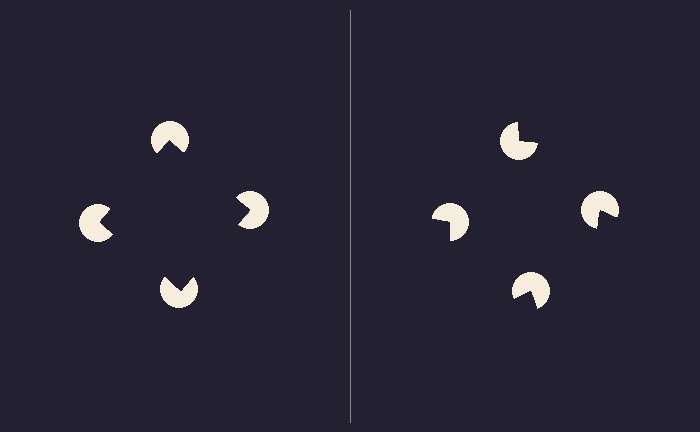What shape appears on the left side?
An illusory square.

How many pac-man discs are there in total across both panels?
8 — 4 on each side.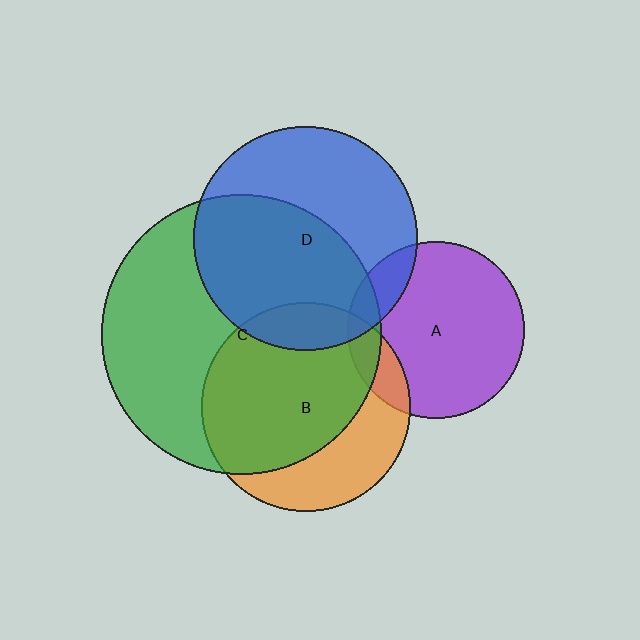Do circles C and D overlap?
Yes.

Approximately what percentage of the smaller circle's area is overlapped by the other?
Approximately 55%.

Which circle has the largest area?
Circle C (green).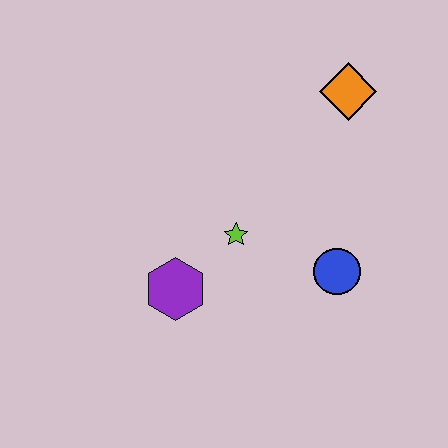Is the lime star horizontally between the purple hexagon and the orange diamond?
Yes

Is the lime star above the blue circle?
Yes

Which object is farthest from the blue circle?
The orange diamond is farthest from the blue circle.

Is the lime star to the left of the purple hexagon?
No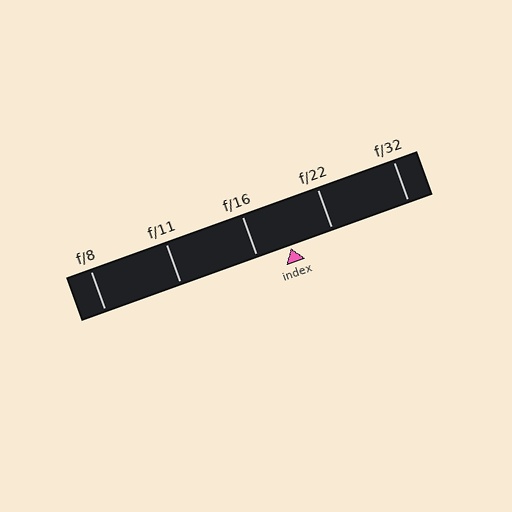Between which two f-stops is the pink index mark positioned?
The index mark is between f/16 and f/22.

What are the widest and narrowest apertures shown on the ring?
The widest aperture shown is f/8 and the narrowest is f/32.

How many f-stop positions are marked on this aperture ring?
There are 5 f-stop positions marked.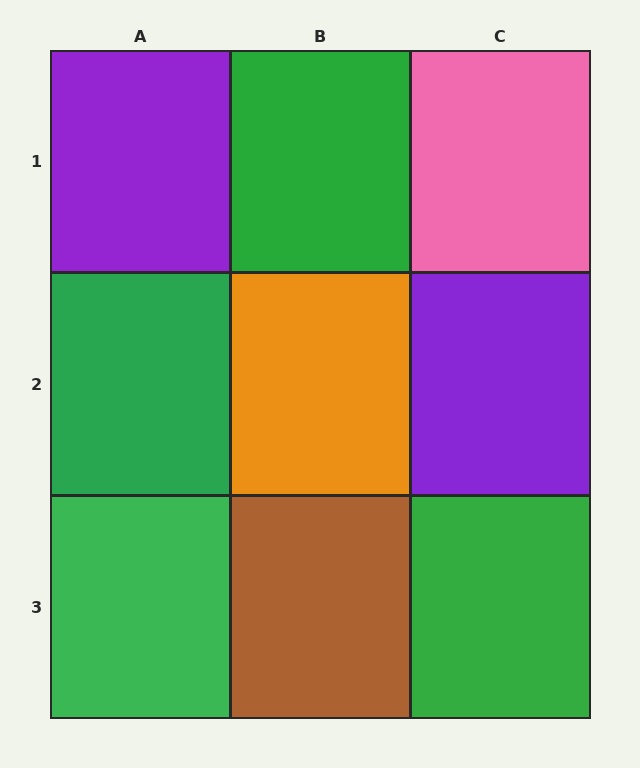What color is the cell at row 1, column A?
Purple.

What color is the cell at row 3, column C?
Green.